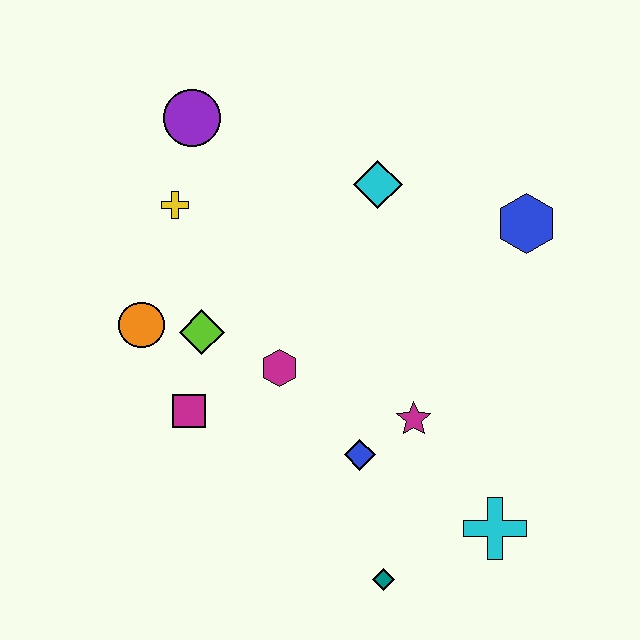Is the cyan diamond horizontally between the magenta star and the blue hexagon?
No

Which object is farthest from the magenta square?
The blue hexagon is farthest from the magenta square.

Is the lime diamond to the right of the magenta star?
No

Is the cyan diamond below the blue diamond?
No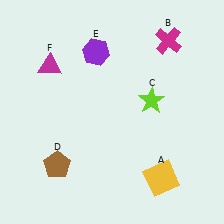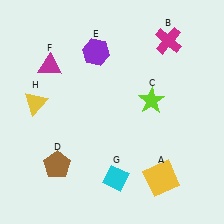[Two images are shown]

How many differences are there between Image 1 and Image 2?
There are 2 differences between the two images.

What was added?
A cyan diamond (G), a yellow triangle (H) were added in Image 2.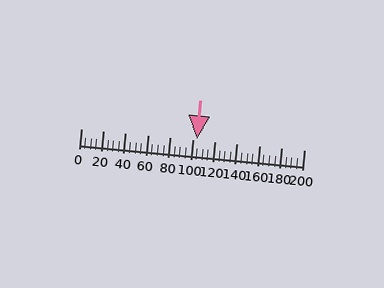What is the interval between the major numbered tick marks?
The major tick marks are spaced 20 units apart.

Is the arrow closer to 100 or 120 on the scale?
The arrow is closer to 100.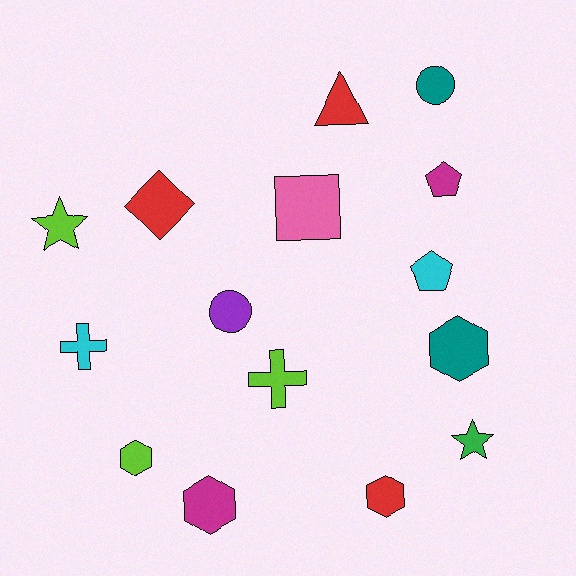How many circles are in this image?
There are 2 circles.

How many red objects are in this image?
There are 3 red objects.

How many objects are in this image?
There are 15 objects.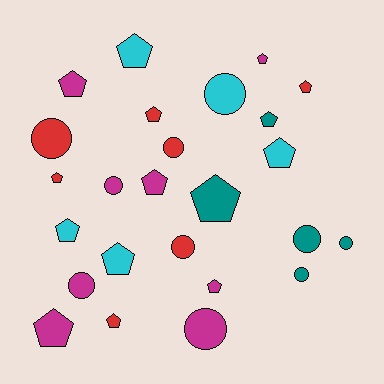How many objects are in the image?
There are 25 objects.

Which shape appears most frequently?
Pentagon, with 15 objects.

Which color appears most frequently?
Magenta, with 8 objects.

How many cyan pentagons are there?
There are 4 cyan pentagons.